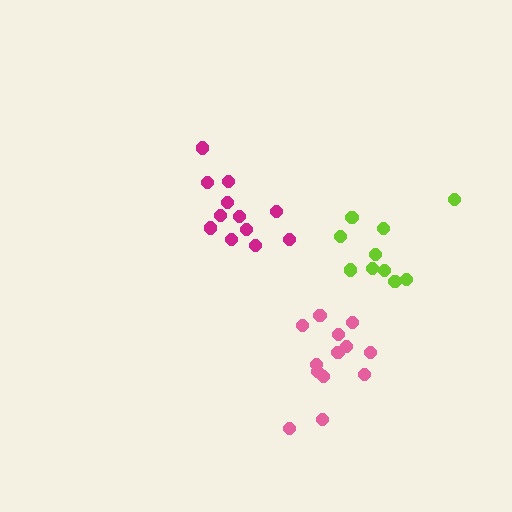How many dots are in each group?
Group 1: 10 dots, Group 2: 12 dots, Group 3: 14 dots (36 total).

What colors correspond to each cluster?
The clusters are colored: lime, magenta, pink.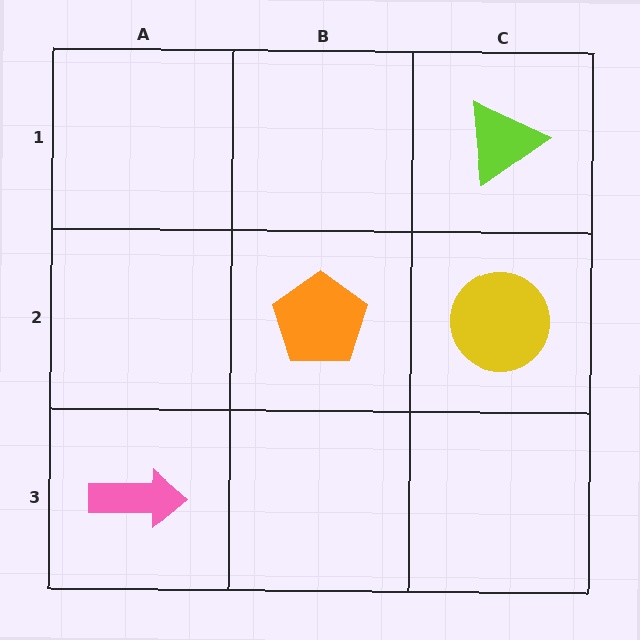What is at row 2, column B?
An orange pentagon.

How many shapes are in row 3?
1 shape.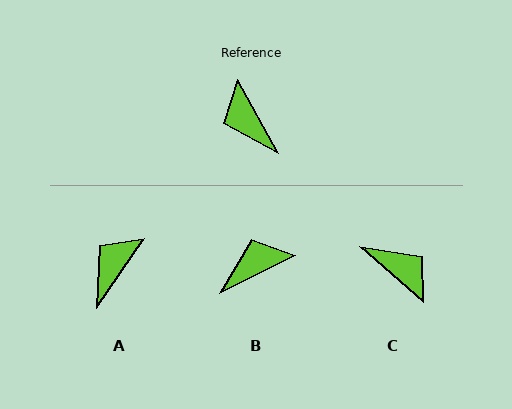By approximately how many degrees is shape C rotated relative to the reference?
Approximately 161 degrees clockwise.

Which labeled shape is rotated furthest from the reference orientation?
C, about 161 degrees away.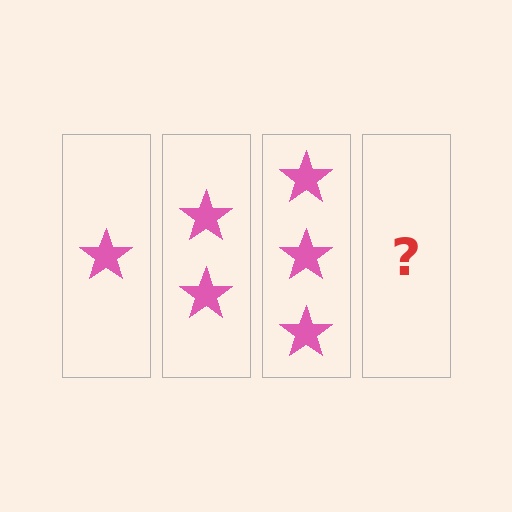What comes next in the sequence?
The next element should be 4 stars.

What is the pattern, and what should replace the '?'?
The pattern is that each step adds one more star. The '?' should be 4 stars.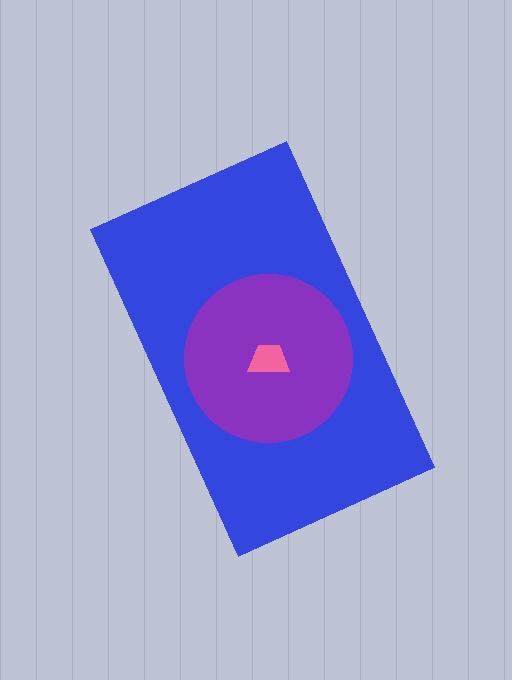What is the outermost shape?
The blue rectangle.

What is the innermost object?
The pink trapezoid.